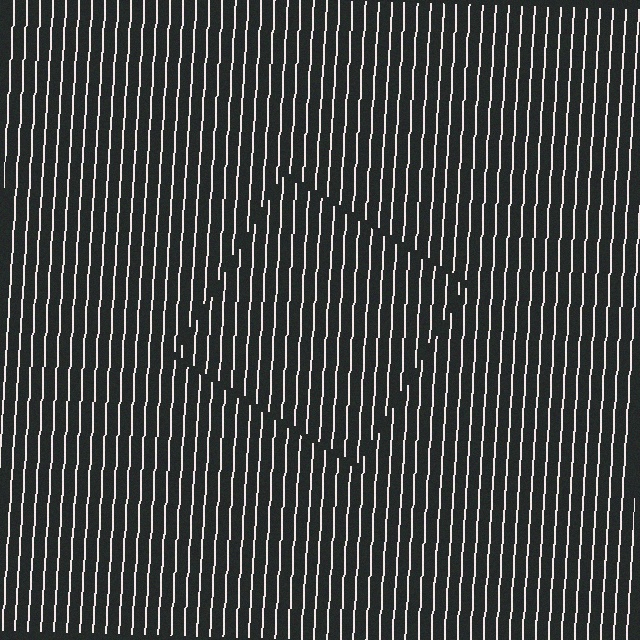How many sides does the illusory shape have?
4 sides — the line-ends trace a square.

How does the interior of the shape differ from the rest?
The interior of the shape contains the same grating, shifted by half a period — the contour is defined by the phase discontinuity where line-ends from the inner and outer gratings abut.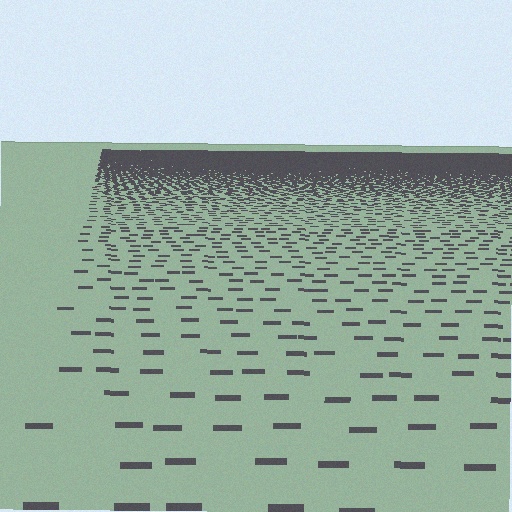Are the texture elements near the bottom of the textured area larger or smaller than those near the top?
Larger. Near the bottom, elements are closer to the viewer and appear at a bigger on-screen size.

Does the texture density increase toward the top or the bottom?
Density increases toward the top.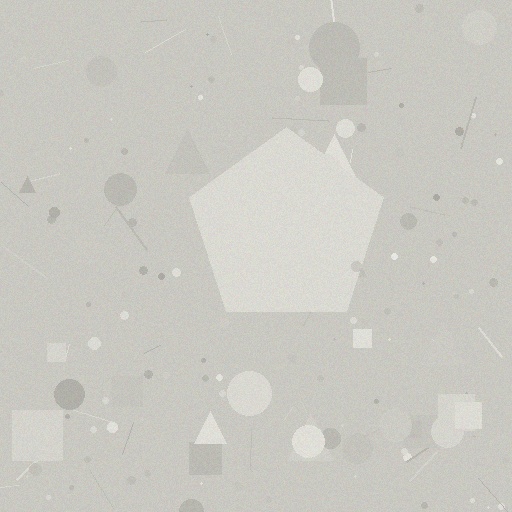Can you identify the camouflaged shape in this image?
The camouflaged shape is a pentagon.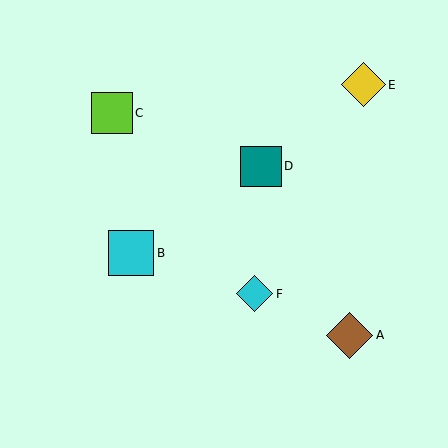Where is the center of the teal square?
The center of the teal square is at (261, 166).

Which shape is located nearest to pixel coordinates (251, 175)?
The teal square (labeled D) at (261, 166) is nearest to that location.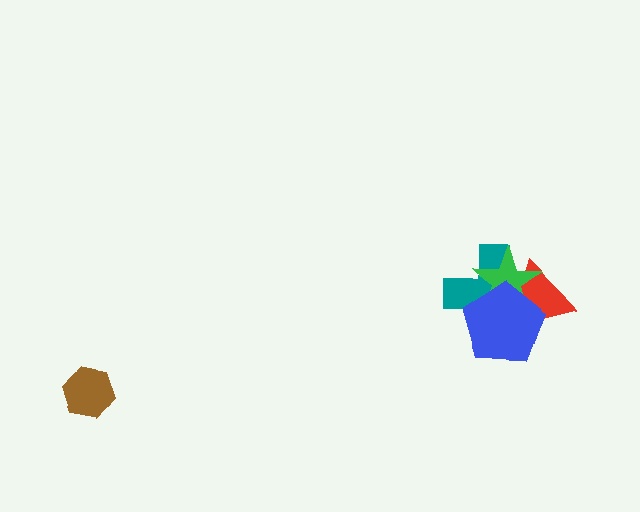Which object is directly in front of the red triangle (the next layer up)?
The green star is directly in front of the red triangle.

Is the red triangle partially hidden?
Yes, it is partially covered by another shape.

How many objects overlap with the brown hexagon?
0 objects overlap with the brown hexagon.